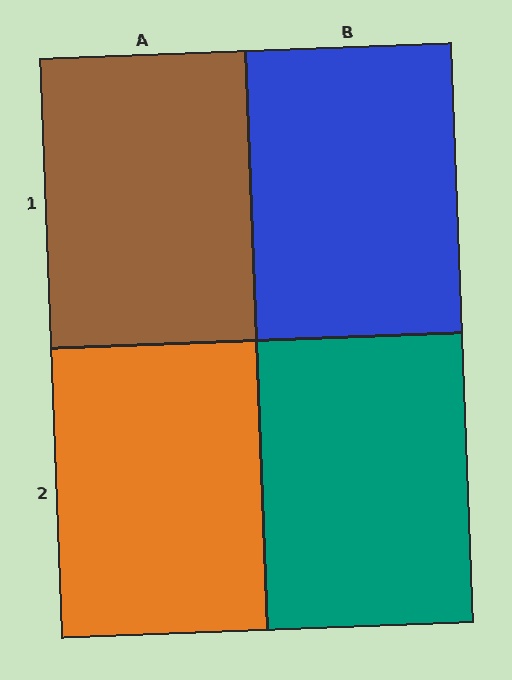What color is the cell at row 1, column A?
Brown.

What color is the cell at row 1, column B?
Blue.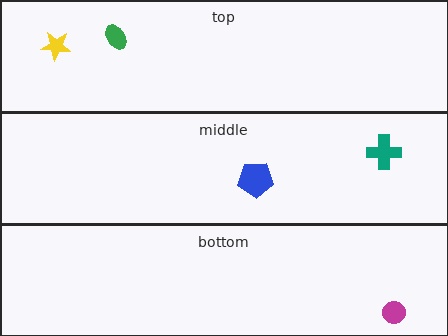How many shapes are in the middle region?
2.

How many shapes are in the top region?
2.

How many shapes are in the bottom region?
1.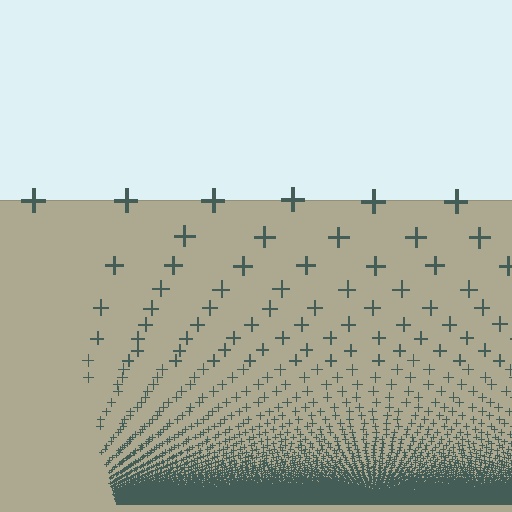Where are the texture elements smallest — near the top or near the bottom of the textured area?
Near the bottom.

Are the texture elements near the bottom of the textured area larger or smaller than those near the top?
Smaller. The gradient is inverted — elements near the bottom are smaller and denser.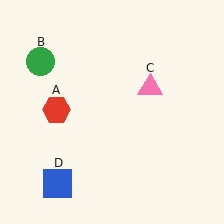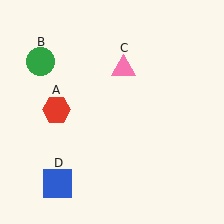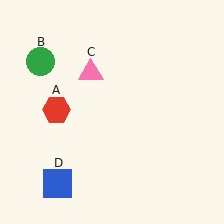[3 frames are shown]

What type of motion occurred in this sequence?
The pink triangle (object C) rotated counterclockwise around the center of the scene.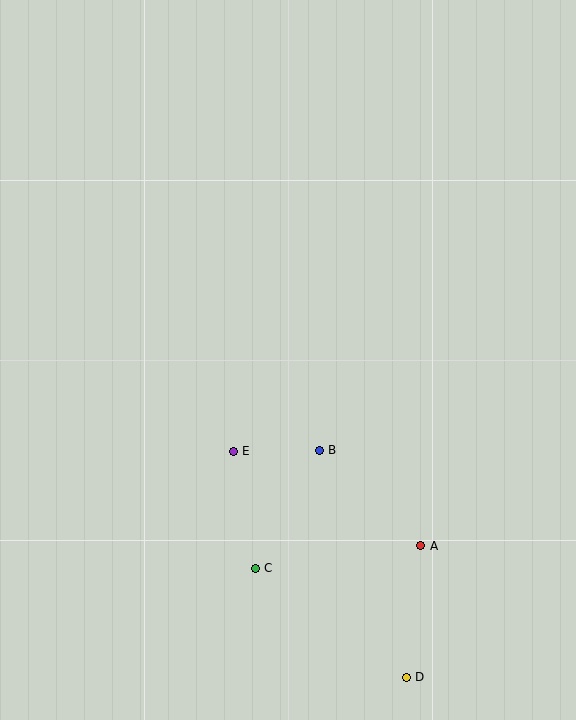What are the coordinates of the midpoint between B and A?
The midpoint between B and A is at (370, 498).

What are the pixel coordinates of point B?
Point B is at (319, 450).